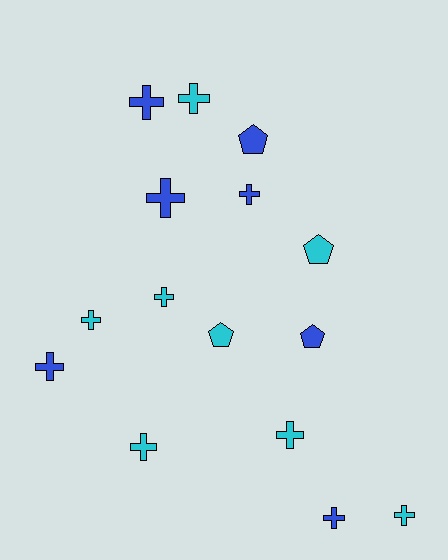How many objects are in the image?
There are 15 objects.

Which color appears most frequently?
Cyan, with 8 objects.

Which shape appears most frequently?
Cross, with 11 objects.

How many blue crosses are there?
There are 5 blue crosses.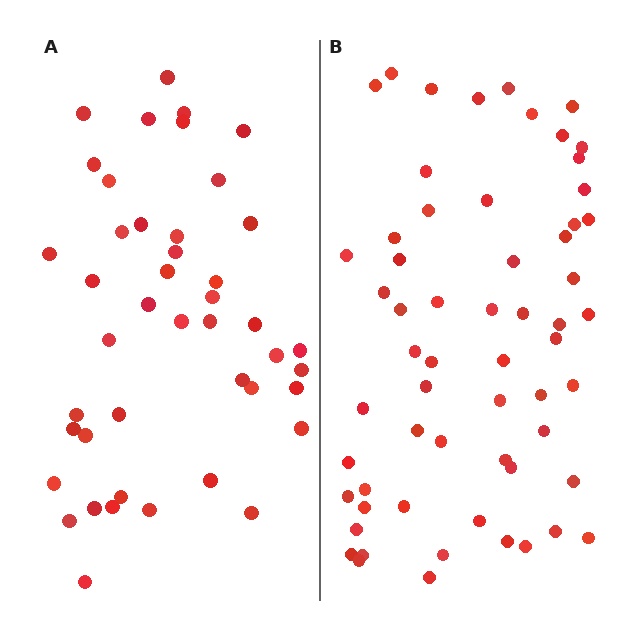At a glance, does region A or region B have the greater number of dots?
Region B (the right region) has more dots.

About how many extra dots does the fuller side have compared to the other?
Region B has approximately 15 more dots than region A.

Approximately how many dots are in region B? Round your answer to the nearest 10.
About 60 dots.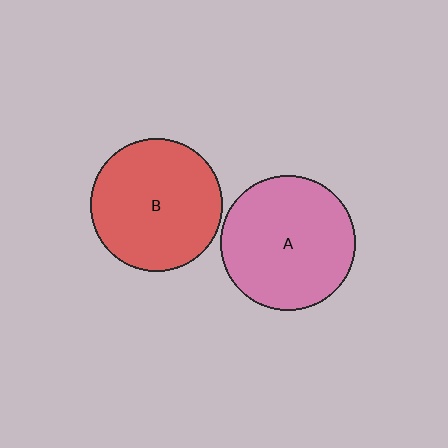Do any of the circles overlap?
No, none of the circles overlap.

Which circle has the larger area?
Circle A (pink).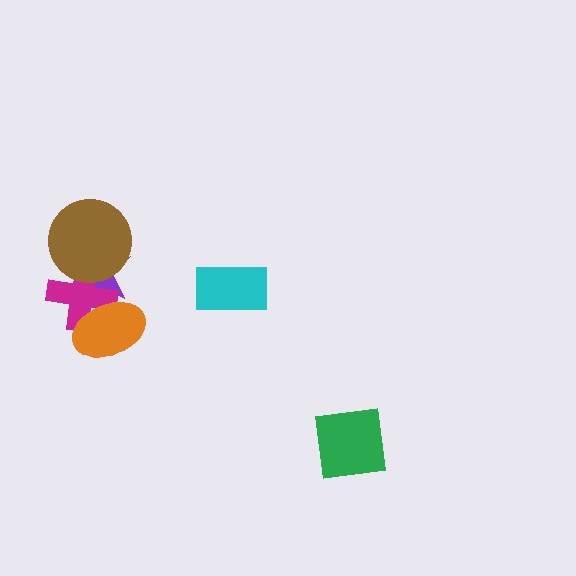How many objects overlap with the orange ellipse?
2 objects overlap with the orange ellipse.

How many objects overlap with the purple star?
3 objects overlap with the purple star.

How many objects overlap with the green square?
0 objects overlap with the green square.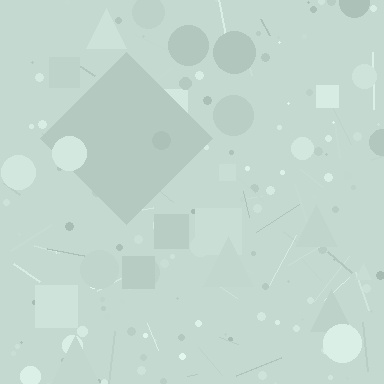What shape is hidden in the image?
A diamond is hidden in the image.